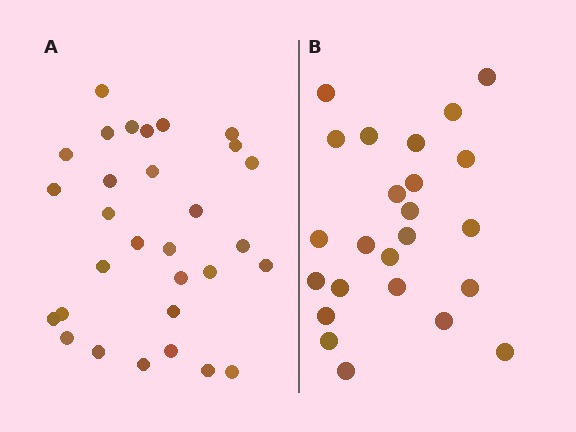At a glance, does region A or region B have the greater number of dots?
Region A (the left region) has more dots.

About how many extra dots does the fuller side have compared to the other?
Region A has about 6 more dots than region B.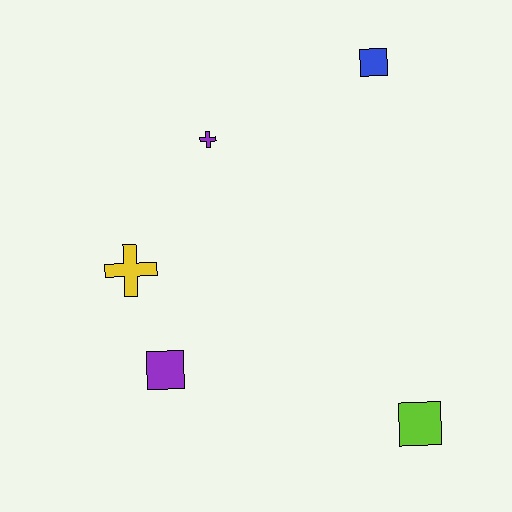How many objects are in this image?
There are 5 objects.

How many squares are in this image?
There are 3 squares.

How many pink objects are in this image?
There are no pink objects.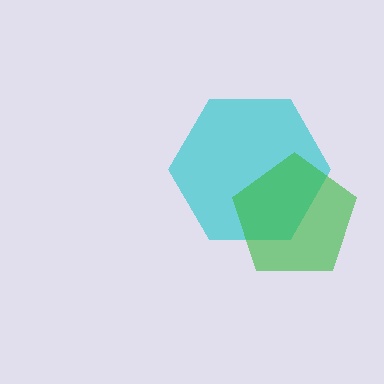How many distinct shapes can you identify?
There are 2 distinct shapes: a cyan hexagon, a green pentagon.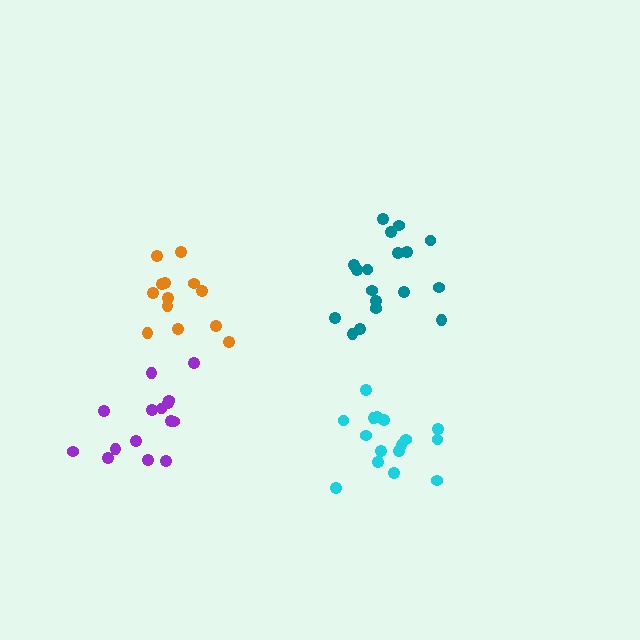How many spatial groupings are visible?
There are 4 spatial groupings.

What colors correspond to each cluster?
The clusters are colored: teal, orange, purple, cyan.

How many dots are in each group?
Group 1: 18 dots, Group 2: 13 dots, Group 3: 15 dots, Group 4: 16 dots (62 total).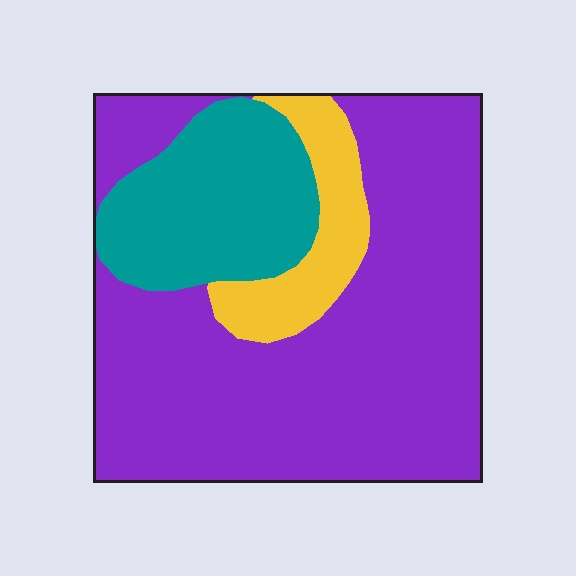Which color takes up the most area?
Purple, at roughly 70%.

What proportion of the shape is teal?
Teal takes up between a sixth and a third of the shape.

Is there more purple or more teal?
Purple.